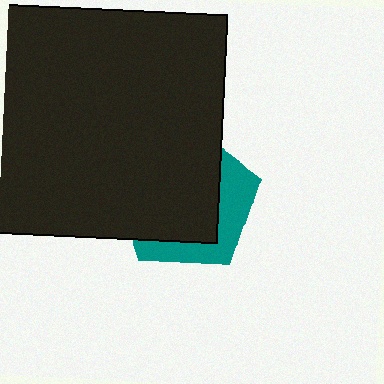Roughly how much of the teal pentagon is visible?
A small part of it is visible (roughly 32%).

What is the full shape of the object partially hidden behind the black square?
The partially hidden object is a teal pentagon.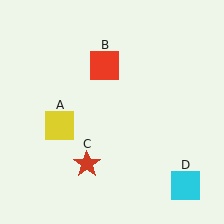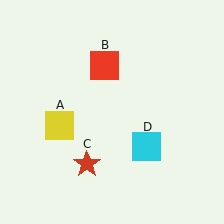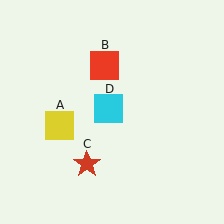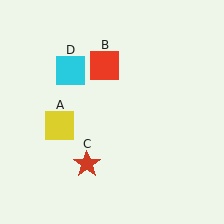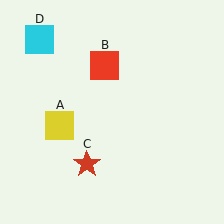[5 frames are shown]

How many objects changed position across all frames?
1 object changed position: cyan square (object D).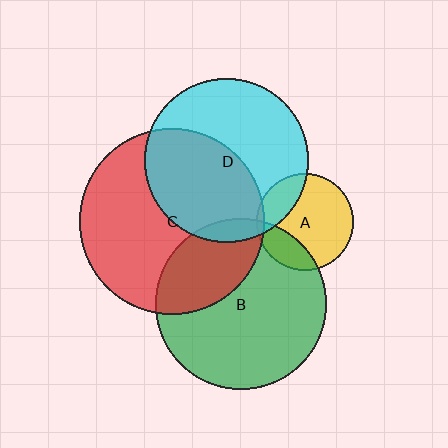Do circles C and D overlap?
Yes.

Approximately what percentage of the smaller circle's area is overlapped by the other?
Approximately 50%.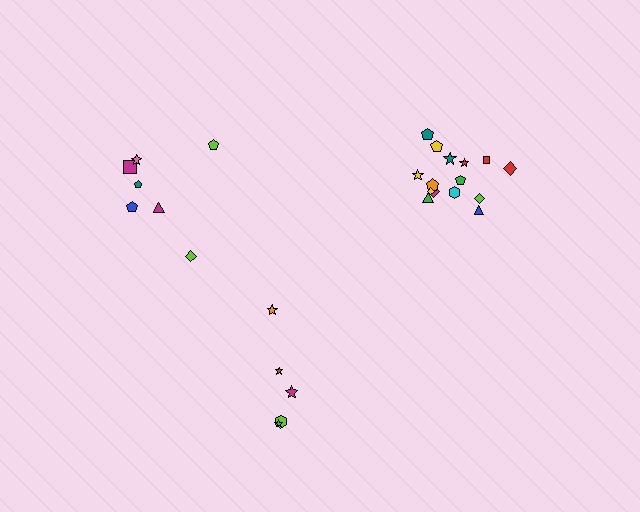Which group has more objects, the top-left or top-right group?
The top-right group.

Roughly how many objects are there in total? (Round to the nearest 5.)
Roughly 25 objects in total.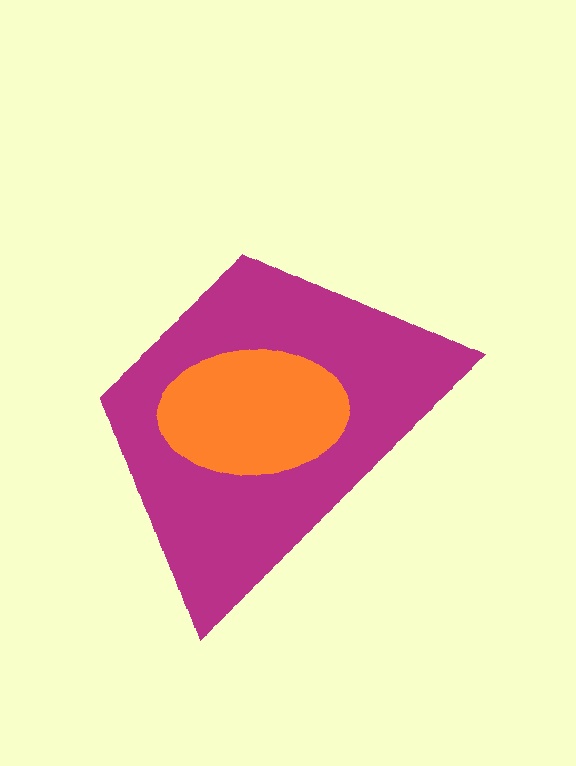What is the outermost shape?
The magenta trapezoid.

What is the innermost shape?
The orange ellipse.